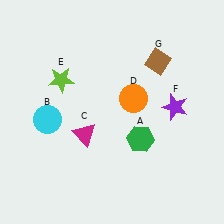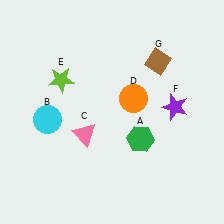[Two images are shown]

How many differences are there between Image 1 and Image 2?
There is 1 difference between the two images.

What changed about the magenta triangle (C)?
In Image 1, C is magenta. In Image 2, it changed to pink.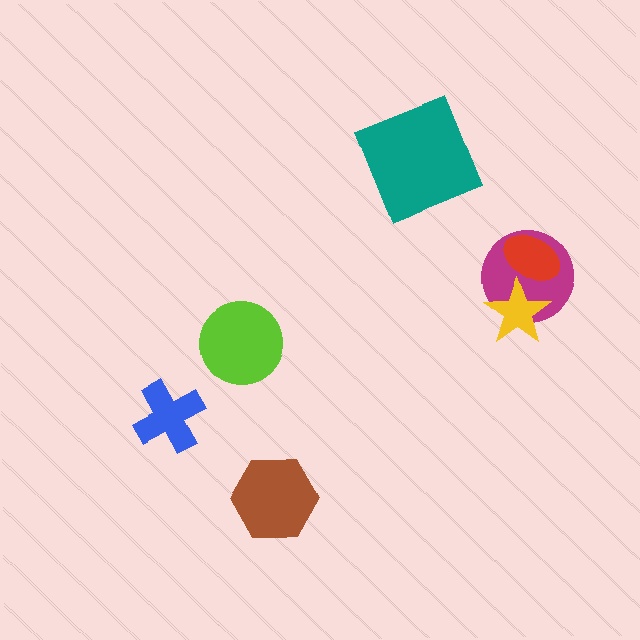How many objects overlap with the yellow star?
2 objects overlap with the yellow star.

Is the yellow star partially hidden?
Yes, it is partially covered by another shape.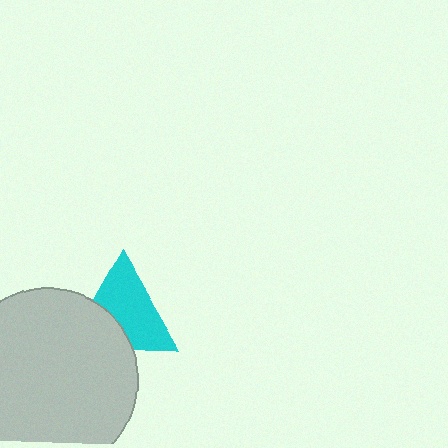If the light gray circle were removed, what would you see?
You would see the complete cyan triangle.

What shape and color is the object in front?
The object in front is a light gray circle.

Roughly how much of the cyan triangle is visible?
Most of it is visible (roughly 65%).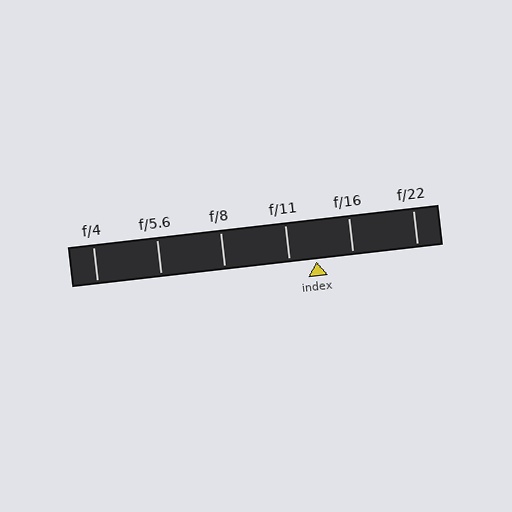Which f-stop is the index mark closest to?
The index mark is closest to f/11.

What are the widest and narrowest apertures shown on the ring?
The widest aperture shown is f/4 and the narrowest is f/22.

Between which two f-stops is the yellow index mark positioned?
The index mark is between f/11 and f/16.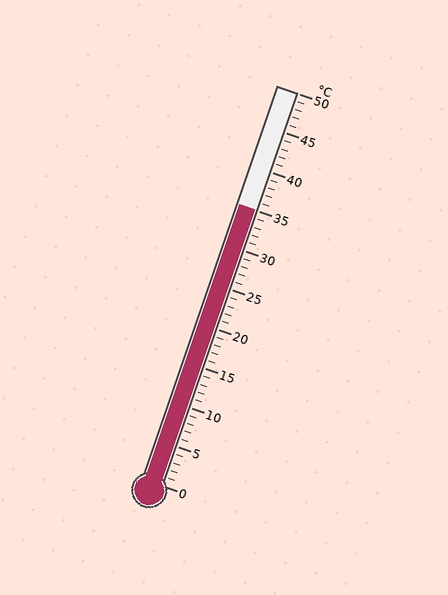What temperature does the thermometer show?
The thermometer shows approximately 35°C.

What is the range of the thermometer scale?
The thermometer scale ranges from 0°C to 50°C.